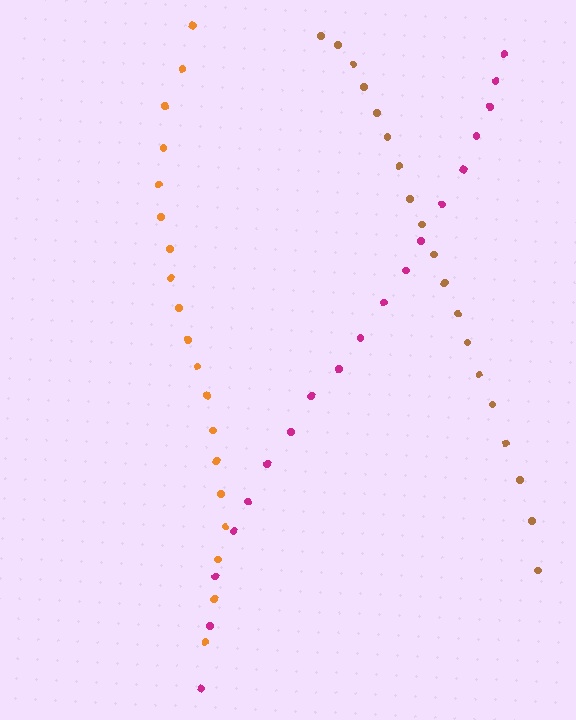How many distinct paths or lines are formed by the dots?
There are 3 distinct paths.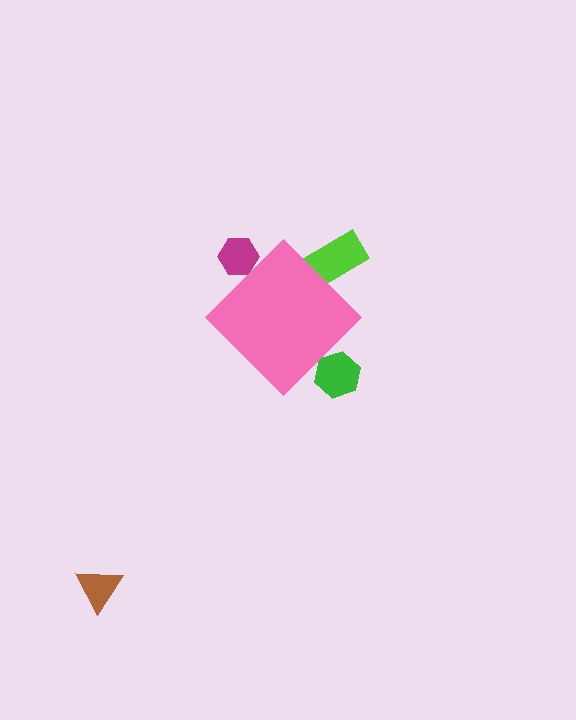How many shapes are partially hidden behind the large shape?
3 shapes are partially hidden.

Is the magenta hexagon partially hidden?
Yes, the magenta hexagon is partially hidden behind the pink diamond.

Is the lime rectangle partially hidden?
Yes, the lime rectangle is partially hidden behind the pink diamond.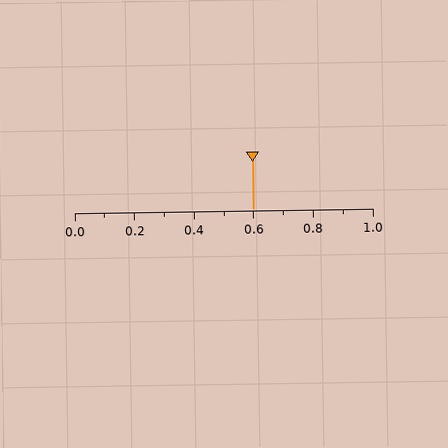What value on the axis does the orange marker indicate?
The marker indicates approximately 0.6.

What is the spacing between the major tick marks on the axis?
The major ticks are spaced 0.2 apart.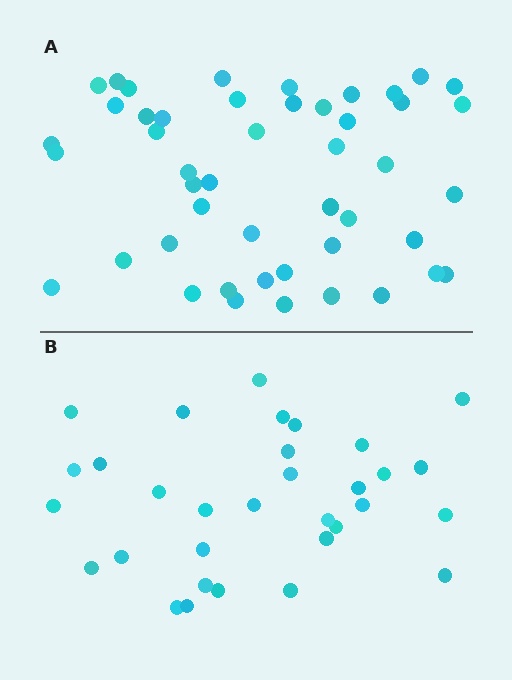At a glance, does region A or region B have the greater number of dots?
Region A (the top region) has more dots.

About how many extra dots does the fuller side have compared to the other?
Region A has approximately 15 more dots than region B.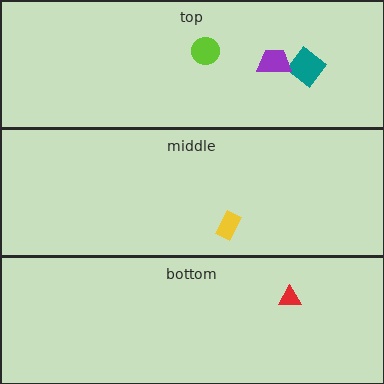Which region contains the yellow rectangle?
The middle region.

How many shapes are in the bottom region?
1.